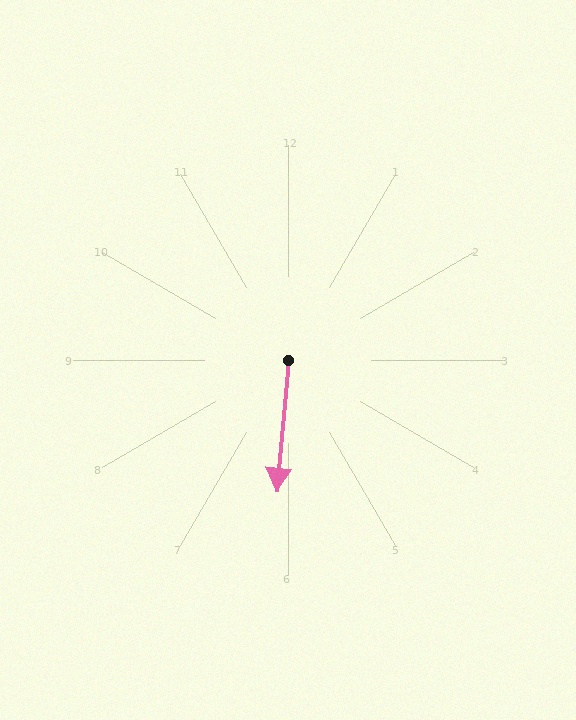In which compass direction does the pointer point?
South.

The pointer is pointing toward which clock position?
Roughly 6 o'clock.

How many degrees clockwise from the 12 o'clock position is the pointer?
Approximately 185 degrees.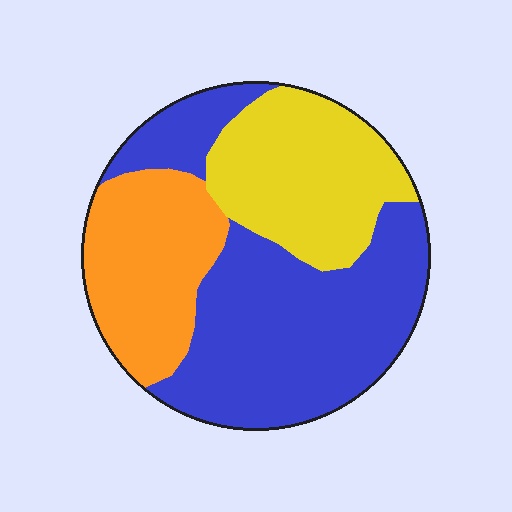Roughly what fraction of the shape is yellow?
Yellow covers 27% of the shape.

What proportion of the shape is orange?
Orange takes up between a sixth and a third of the shape.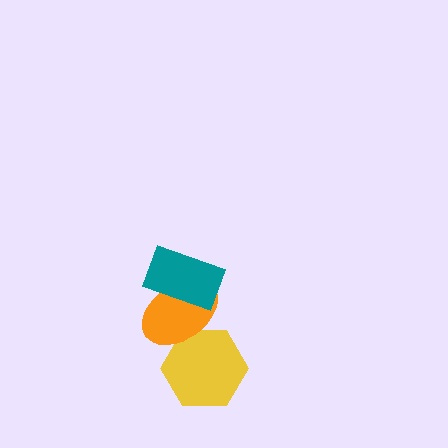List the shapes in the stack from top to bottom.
From top to bottom: the teal rectangle, the orange ellipse, the yellow hexagon.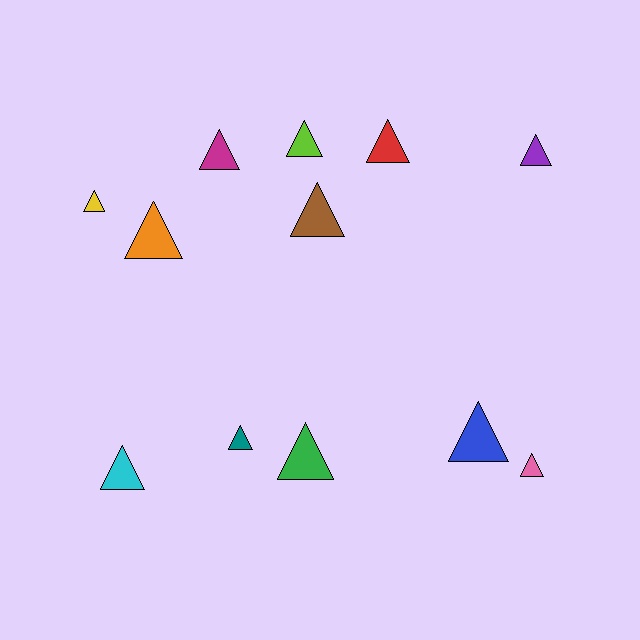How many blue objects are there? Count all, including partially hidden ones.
There is 1 blue object.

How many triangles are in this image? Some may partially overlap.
There are 12 triangles.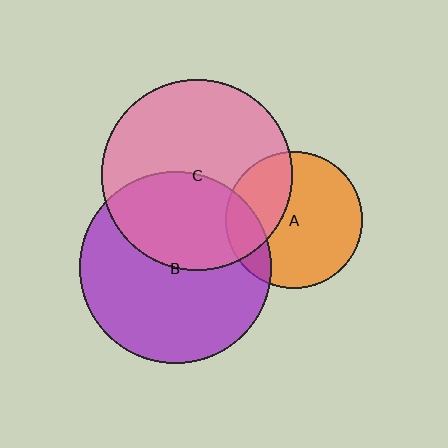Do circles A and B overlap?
Yes.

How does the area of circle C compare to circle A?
Approximately 1.9 times.